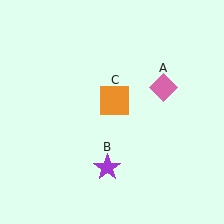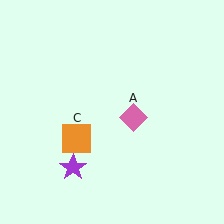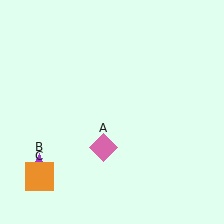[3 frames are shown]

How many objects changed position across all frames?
3 objects changed position: pink diamond (object A), purple star (object B), orange square (object C).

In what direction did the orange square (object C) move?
The orange square (object C) moved down and to the left.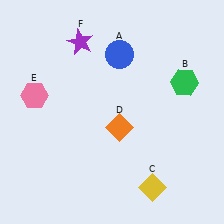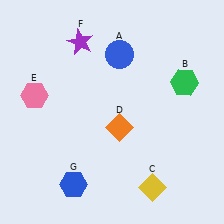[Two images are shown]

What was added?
A blue hexagon (G) was added in Image 2.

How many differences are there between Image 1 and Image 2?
There is 1 difference between the two images.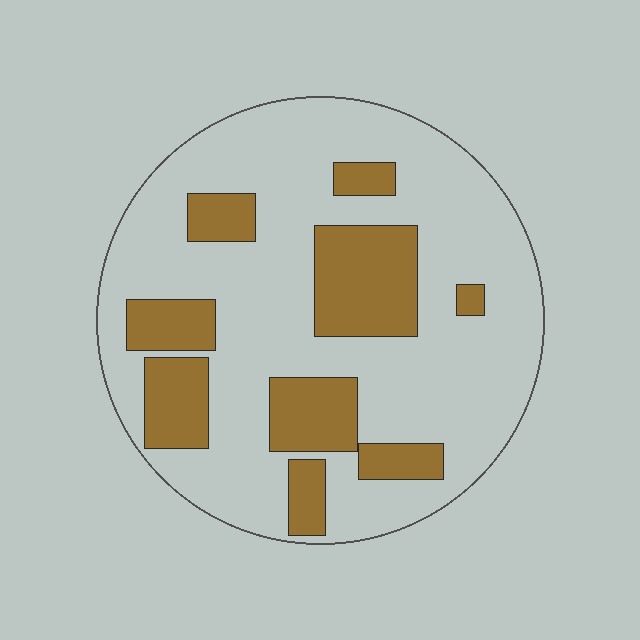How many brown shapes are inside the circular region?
9.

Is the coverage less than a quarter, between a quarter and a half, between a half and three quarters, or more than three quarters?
Between a quarter and a half.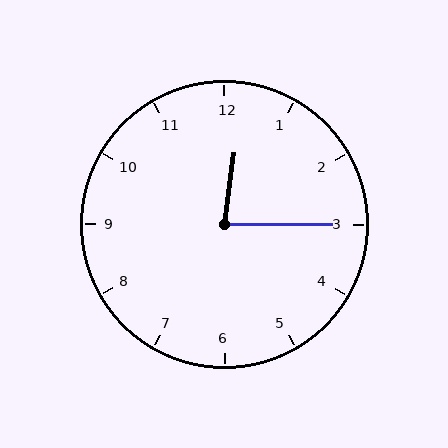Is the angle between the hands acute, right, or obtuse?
It is acute.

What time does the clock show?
12:15.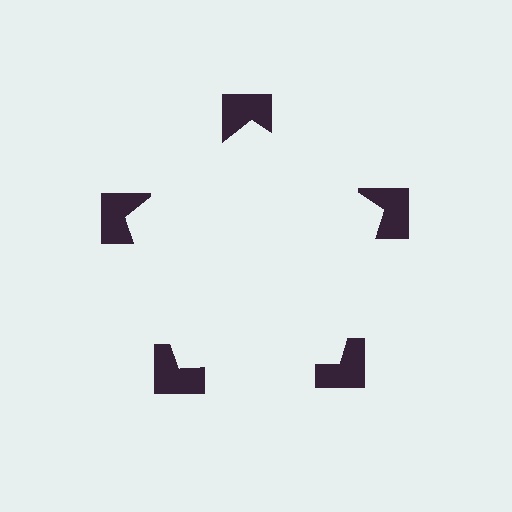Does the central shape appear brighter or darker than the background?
It typically appears slightly brighter than the background, even though no actual brightness change is drawn.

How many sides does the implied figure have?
5 sides.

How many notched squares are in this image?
There are 5 — one at each vertex of the illusory pentagon.